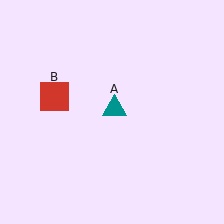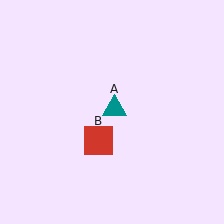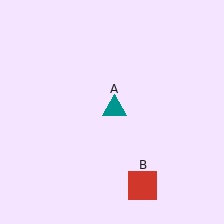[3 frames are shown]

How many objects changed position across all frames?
1 object changed position: red square (object B).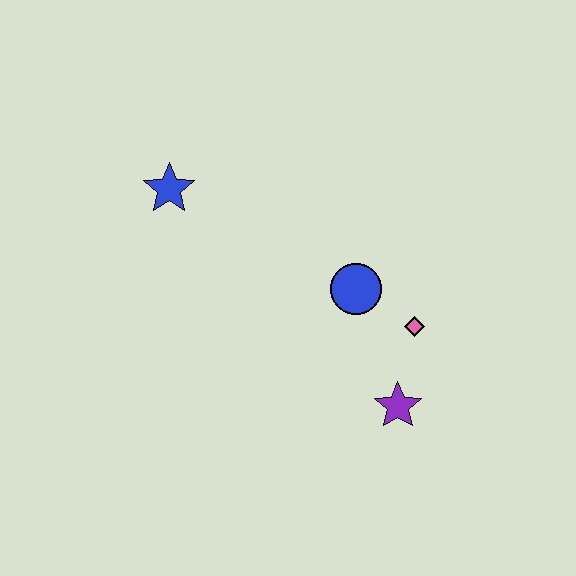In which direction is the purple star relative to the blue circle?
The purple star is below the blue circle.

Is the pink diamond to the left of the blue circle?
No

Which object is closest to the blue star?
The blue circle is closest to the blue star.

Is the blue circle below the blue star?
Yes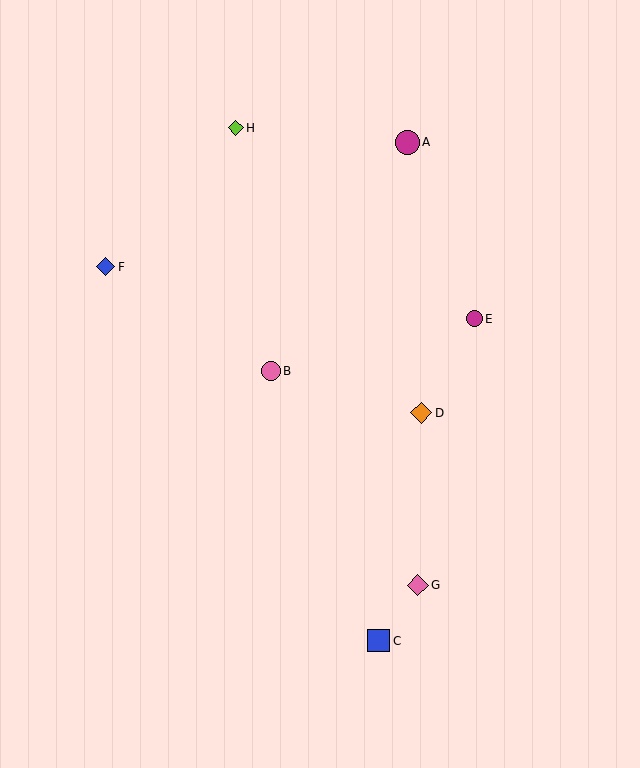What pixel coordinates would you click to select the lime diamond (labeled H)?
Click at (236, 128) to select the lime diamond H.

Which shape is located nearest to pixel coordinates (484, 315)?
The magenta circle (labeled E) at (475, 319) is nearest to that location.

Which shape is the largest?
The magenta circle (labeled A) is the largest.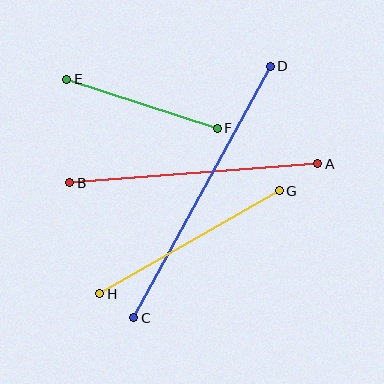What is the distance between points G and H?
The distance is approximately 207 pixels.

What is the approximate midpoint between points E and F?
The midpoint is at approximately (142, 104) pixels.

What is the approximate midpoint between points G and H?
The midpoint is at approximately (189, 242) pixels.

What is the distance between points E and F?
The distance is approximately 159 pixels.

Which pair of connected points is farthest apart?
Points C and D are farthest apart.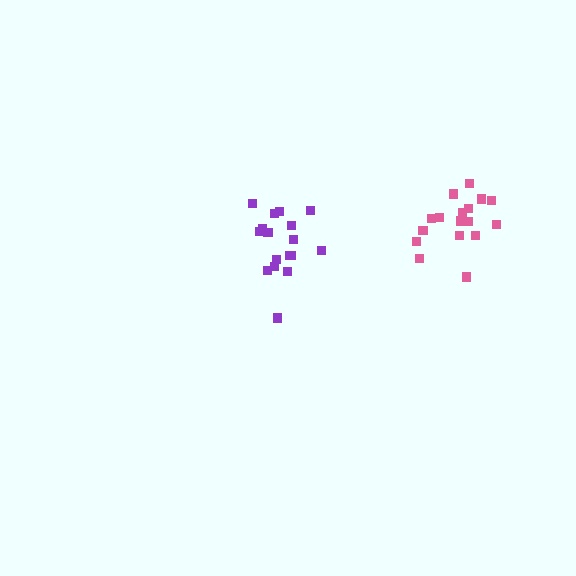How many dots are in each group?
Group 1: 17 dots, Group 2: 17 dots (34 total).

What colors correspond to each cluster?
The clusters are colored: pink, purple.